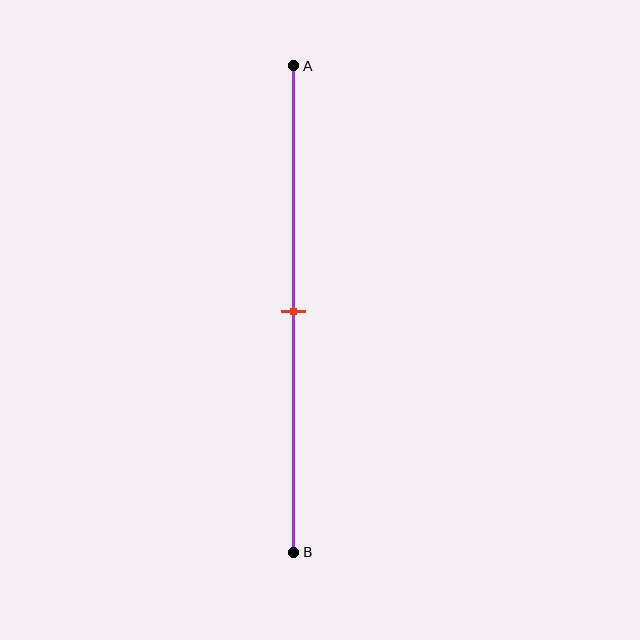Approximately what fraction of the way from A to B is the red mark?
The red mark is approximately 50% of the way from A to B.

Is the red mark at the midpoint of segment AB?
Yes, the mark is approximately at the midpoint.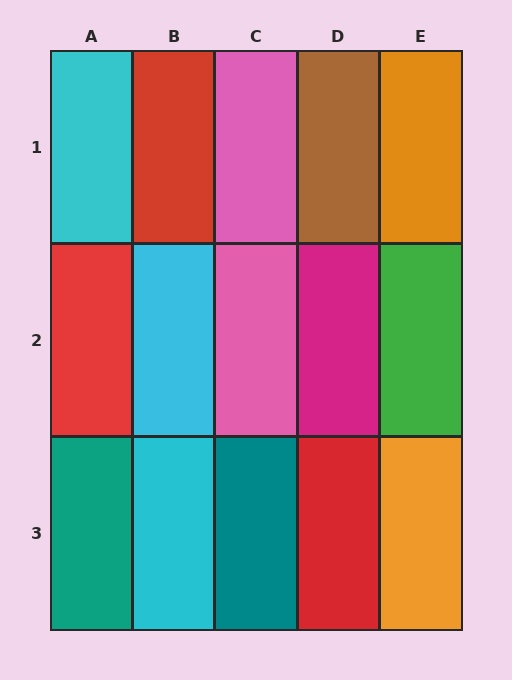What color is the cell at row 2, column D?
Magenta.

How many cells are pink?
2 cells are pink.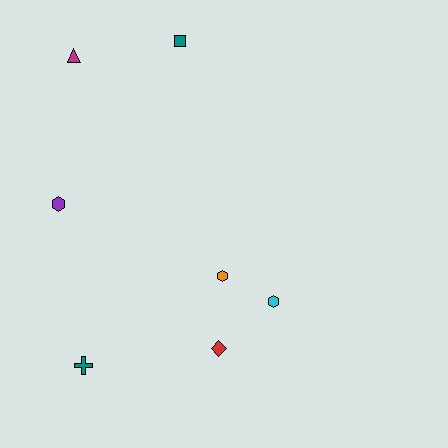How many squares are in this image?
There is 1 square.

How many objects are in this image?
There are 7 objects.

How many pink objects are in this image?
There are no pink objects.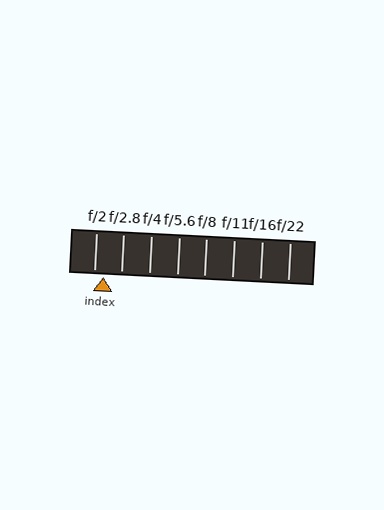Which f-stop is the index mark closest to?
The index mark is closest to f/2.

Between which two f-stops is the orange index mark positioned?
The index mark is between f/2 and f/2.8.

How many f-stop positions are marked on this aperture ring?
There are 8 f-stop positions marked.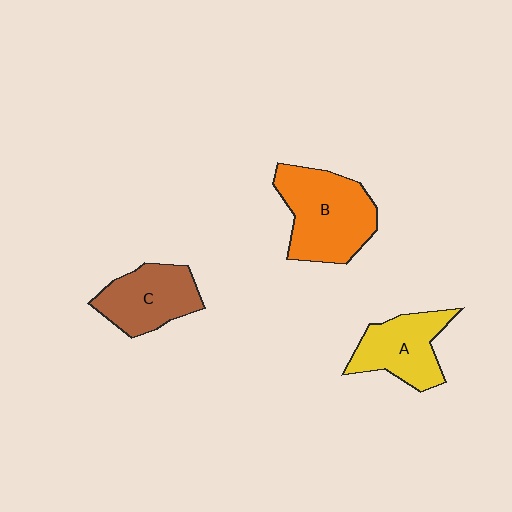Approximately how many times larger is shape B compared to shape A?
Approximately 1.4 times.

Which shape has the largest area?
Shape B (orange).